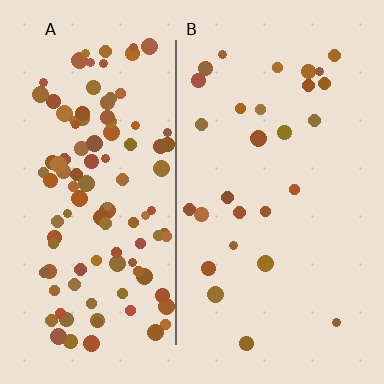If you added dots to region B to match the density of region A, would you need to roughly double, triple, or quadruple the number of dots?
Approximately quadruple.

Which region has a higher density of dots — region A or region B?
A (the left).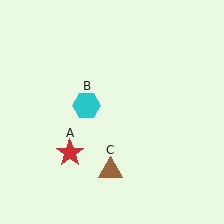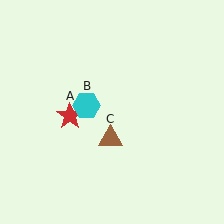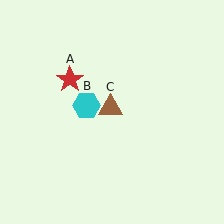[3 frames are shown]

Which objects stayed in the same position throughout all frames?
Cyan hexagon (object B) remained stationary.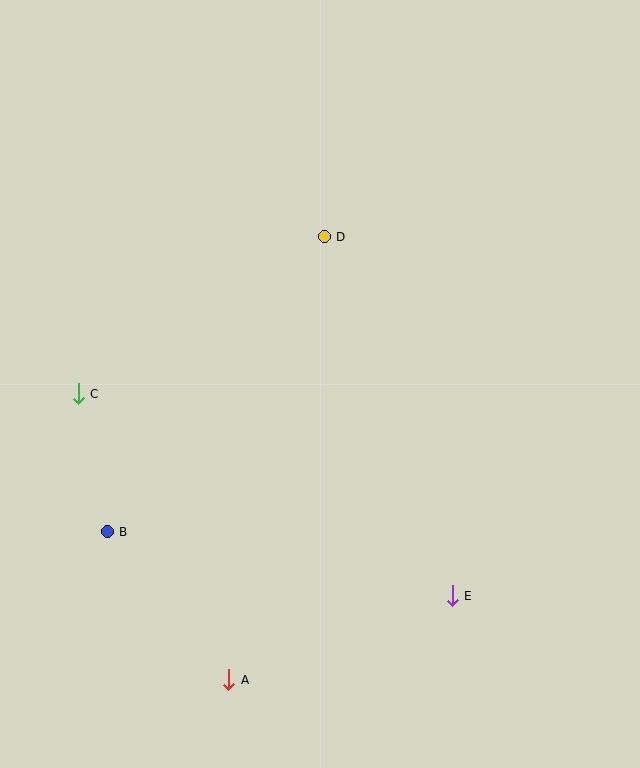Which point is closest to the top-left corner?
Point C is closest to the top-left corner.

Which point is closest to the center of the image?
Point D at (324, 237) is closest to the center.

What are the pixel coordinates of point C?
Point C is at (78, 394).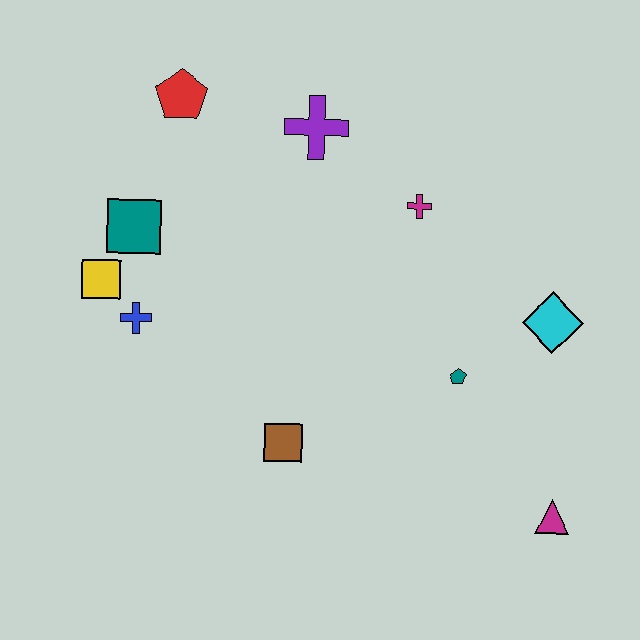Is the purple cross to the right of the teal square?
Yes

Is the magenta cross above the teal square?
Yes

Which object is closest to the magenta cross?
The purple cross is closest to the magenta cross.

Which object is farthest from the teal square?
The magenta triangle is farthest from the teal square.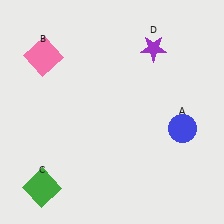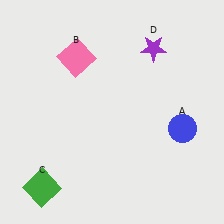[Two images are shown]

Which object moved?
The pink square (B) moved right.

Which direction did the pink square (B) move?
The pink square (B) moved right.